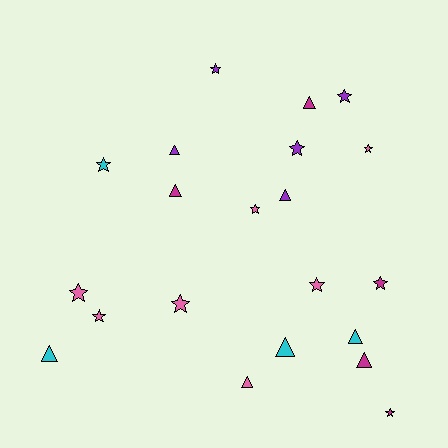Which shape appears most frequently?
Star, with 12 objects.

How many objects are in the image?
There are 21 objects.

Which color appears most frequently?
Pink, with 7 objects.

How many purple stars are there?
There are 3 purple stars.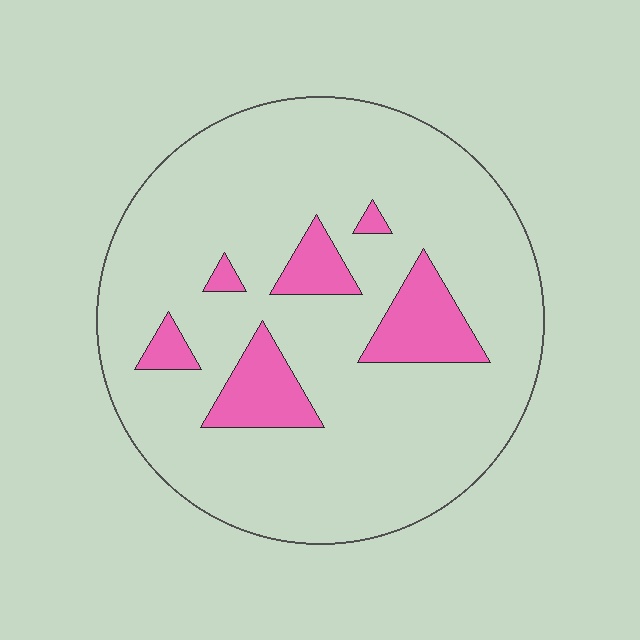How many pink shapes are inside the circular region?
6.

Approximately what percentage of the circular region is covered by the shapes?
Approximately 15%.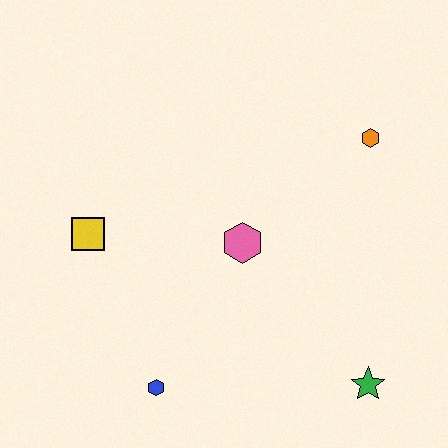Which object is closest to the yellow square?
The pink hexagon is closest to the yellow square.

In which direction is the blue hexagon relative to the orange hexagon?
The blue hexagon is below the orange hexagon.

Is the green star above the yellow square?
No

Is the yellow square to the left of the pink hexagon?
Yes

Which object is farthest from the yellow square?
The green star is farthest from the yellow square.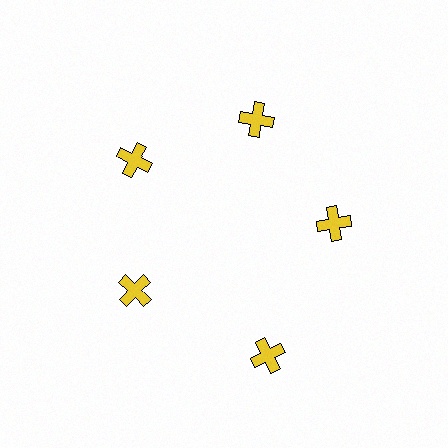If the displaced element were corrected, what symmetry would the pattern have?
It would have 5-fold rotational symmetry — the pattern would map onto itself every 72 degrees.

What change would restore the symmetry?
The symmetry would be restored by moving it inward, back onto the ring so that all 5 crosses sit at equal angles and equal distance from the center.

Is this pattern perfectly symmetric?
No. The 5 yellow crosses are arranged in a ring, but one element near the 5 o'clock position is pushed outward from the center, breaking the 5-fold rotational symmetry.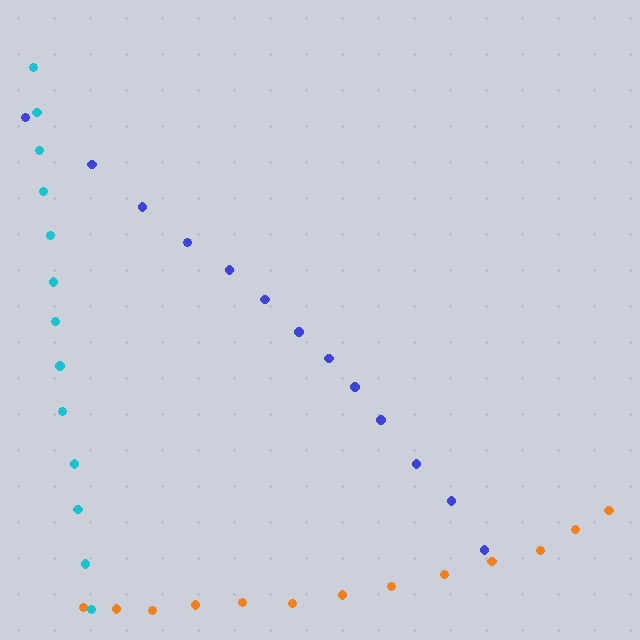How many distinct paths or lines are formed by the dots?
There are 3 distinct paths.